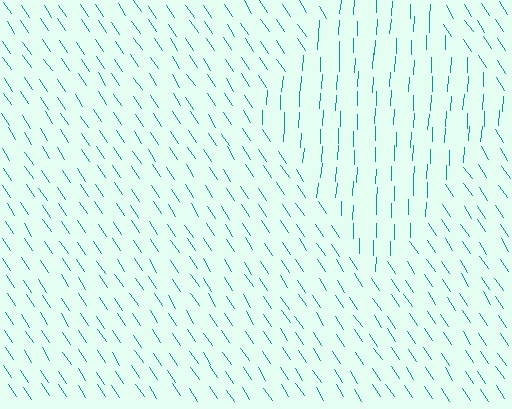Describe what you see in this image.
The image is filled with small teal line segments. A diamond region in the image has lines oriented differently from the surrounding lines, creating a visible texture boundary.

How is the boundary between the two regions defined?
The boundary is defined purely by a change in line orientation (approximately 36 degrees difference). All lines are the same color and thickness.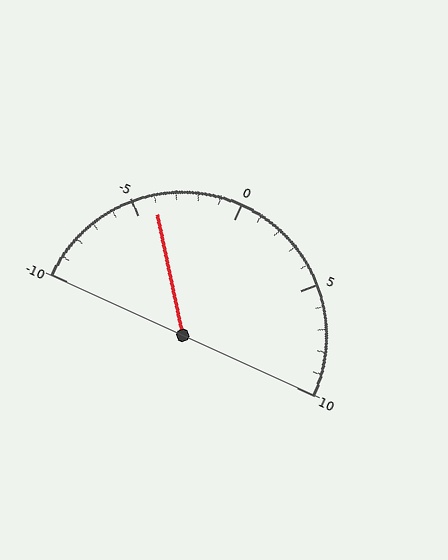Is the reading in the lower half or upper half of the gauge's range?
The reading is in the lower half of the range (-10 to 10).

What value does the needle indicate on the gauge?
The needle indicates approximately -4.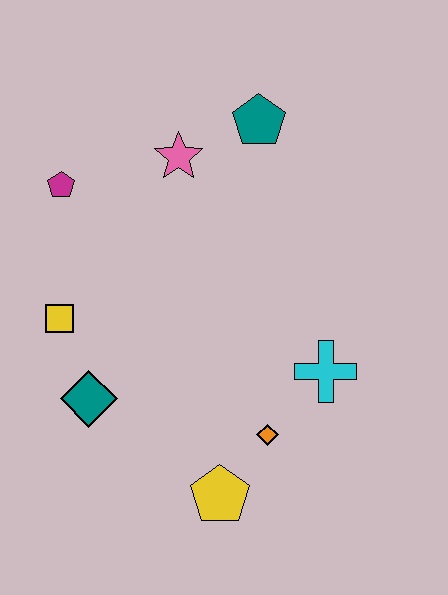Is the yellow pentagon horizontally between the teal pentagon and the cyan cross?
No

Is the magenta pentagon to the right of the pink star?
No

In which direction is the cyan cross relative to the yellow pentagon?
The cyan cross is above the yellow pentagon.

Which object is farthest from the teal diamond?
The teal pentagon is farthest from the teal diamond.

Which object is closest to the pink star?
The teal pentagon is closest to the pink star.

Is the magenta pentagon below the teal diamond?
No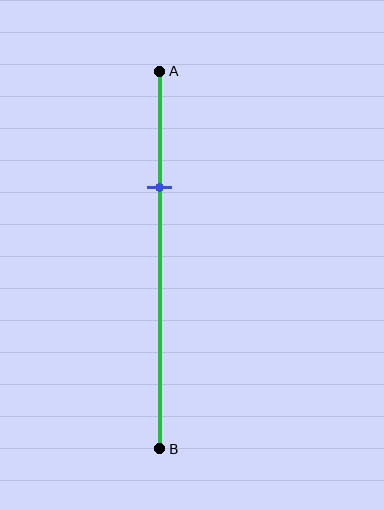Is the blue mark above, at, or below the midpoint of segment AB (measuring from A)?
The blue mark is above the midpoint of segment AB.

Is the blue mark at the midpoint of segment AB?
No, the mark is at about 30% from A, not at the 50% midpoint.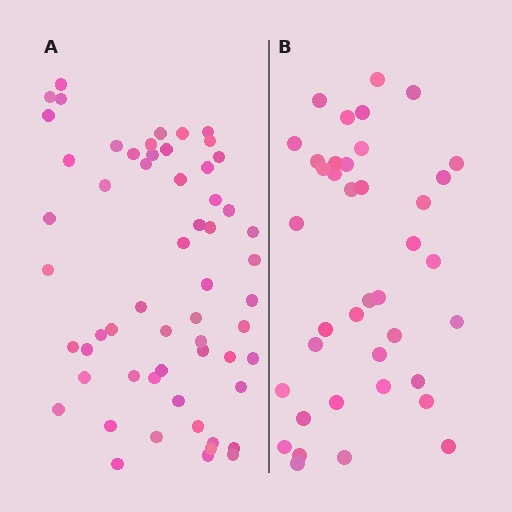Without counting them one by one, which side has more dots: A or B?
Region A (the left region) has more dots.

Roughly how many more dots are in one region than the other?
Region A has approximately 20 more dots than region B.